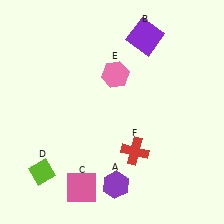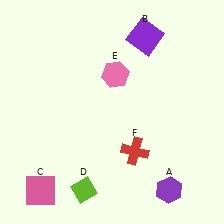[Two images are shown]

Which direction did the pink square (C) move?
The pink square (C) moved left.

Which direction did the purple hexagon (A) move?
The purple hexagon (A) moved right.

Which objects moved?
The objects that moved are: the purple hexagon (A), the pink square (C), the lime diamond (D).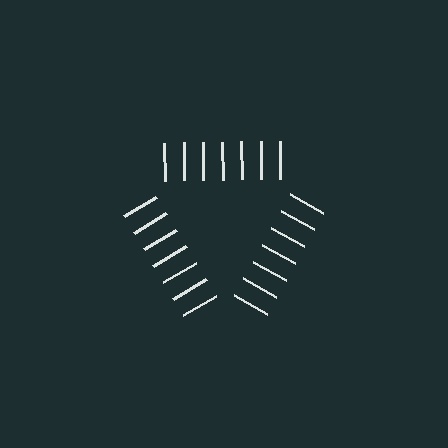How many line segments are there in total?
21 — 7 along each of the 3 edges.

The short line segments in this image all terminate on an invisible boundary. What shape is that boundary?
An illusory triangle — the line segments terminate on its edges but no continuous stroke is drawn.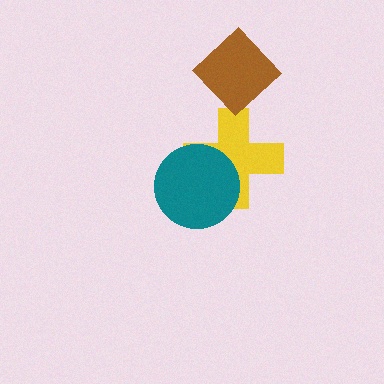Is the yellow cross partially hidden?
Yes, it is partially covered by another shape.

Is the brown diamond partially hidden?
No, no other shape covers it.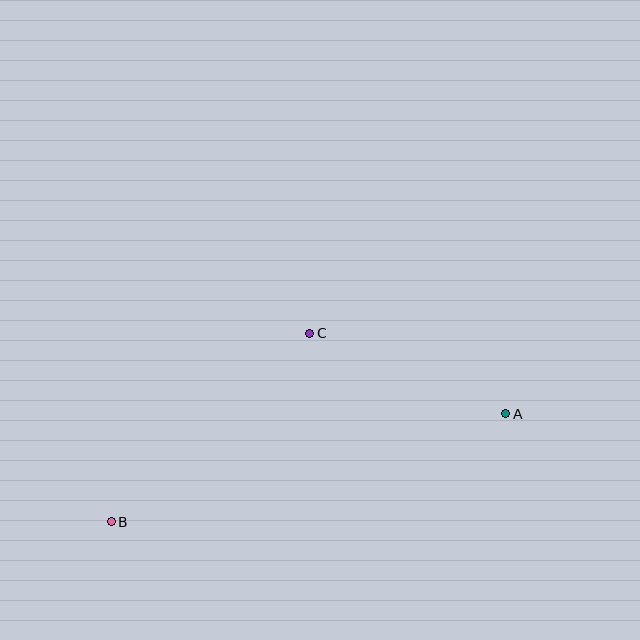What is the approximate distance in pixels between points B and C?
The distance between B and C is approximately 274 pixels.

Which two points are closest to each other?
Points A and C are closest to each other.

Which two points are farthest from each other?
Points A and B are farthest from each other.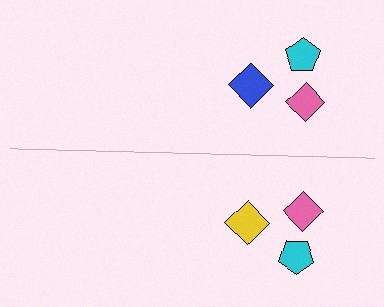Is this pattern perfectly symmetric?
No, the pattern is not perfectly symmetric. The yellow diamond on the bottom side breaks the symmetry — its mirror counterpart is blue.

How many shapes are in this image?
There are 6 shapes in this image.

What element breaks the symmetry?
The yellow diamond on the bottom side breaks the symmetry — its mirror counterpart is blue.